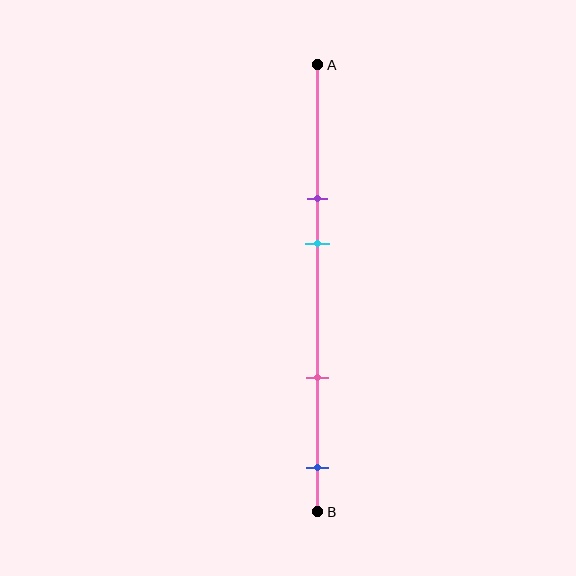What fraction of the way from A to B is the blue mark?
The blue mark is approximately 90% (0.9) of the way from A to B.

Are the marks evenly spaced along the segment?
No, the marks are not evenly spaced.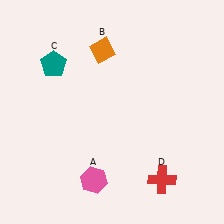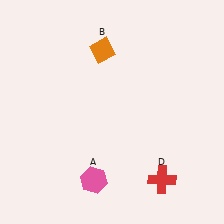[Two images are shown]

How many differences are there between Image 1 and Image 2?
There is 1 difference between the two images.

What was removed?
The teal pentagon (C) was removed in Image 2.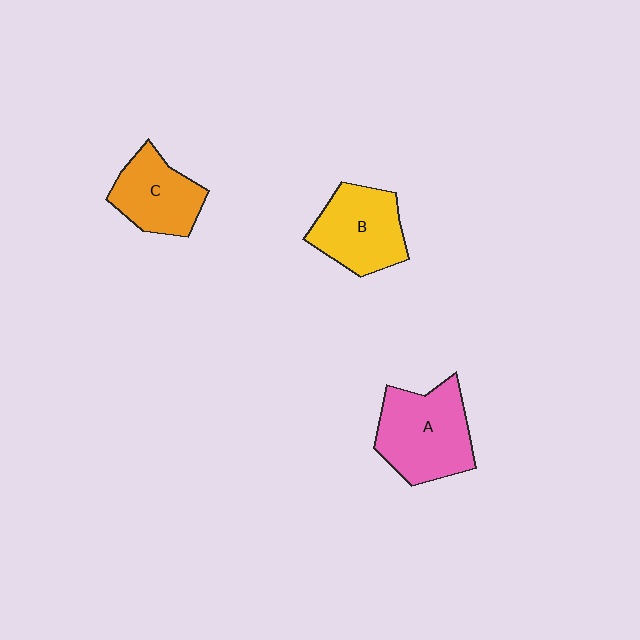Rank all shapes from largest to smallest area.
From largest to smallest: A (pink), B (yellow), C (orange).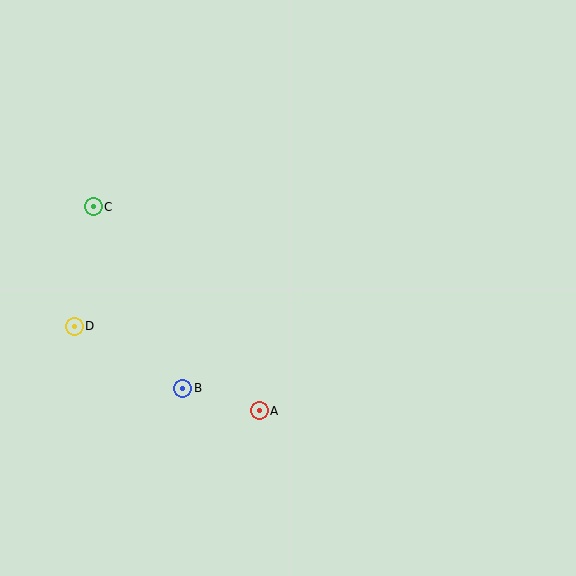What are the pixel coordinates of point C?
Point C is at (93, 207).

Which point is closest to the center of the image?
Point A at (259, 411) is closest to the center.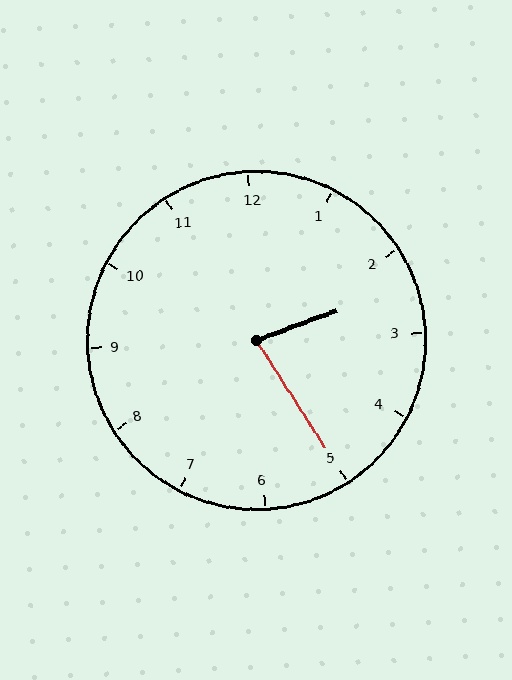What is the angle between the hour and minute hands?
Approximately 78 degrees.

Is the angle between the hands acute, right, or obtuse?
It is acute.